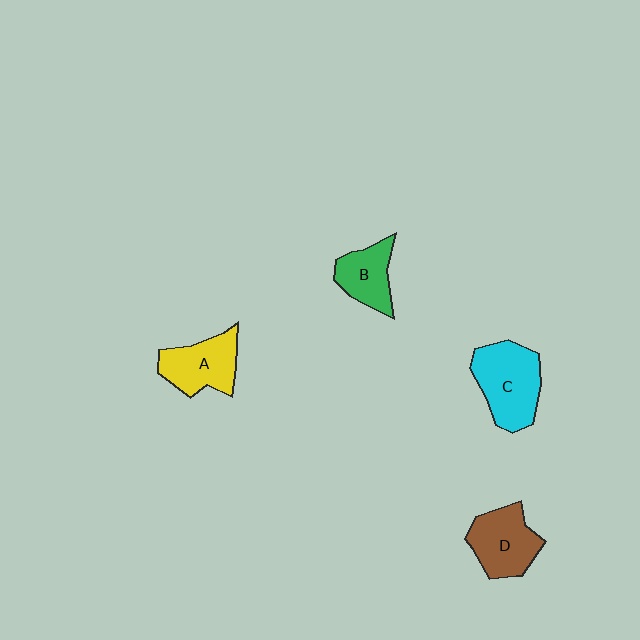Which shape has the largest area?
Shape C (cyan).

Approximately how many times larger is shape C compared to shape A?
Approximately 1.3 times.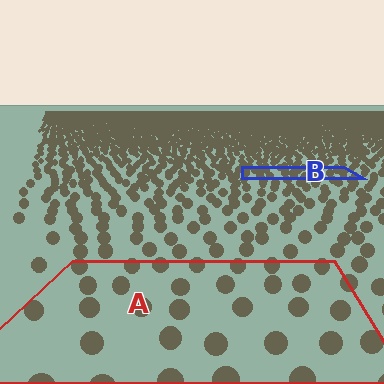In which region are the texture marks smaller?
The texture marks are smaller in region B, because it is farther away.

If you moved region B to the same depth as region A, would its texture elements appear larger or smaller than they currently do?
They would appear larger. At a closer depth, the same texture elements are projected at a bigger on-screen size.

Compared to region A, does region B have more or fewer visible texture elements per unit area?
Region B has more texture elements per unit area — they are packed more densely because it is farther away.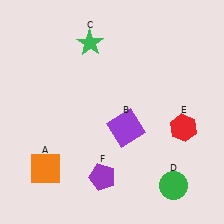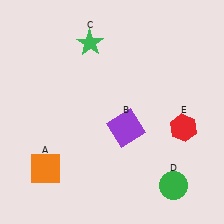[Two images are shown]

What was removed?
The purple pentagon (F) was removed in Image 2.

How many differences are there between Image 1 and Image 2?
There is 1 difference between the two images.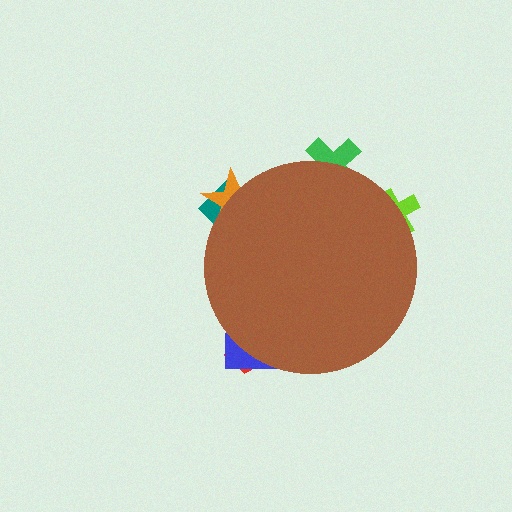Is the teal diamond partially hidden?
Yes, the teal diamond is partially hidden behind the brown circle.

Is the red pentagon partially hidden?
Yes, the red pentagon is partially hidden behind the brown circle.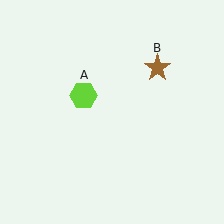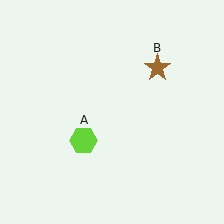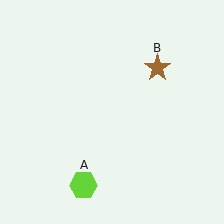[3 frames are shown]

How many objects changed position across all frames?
1 object changed position: lime hexagon (object A).